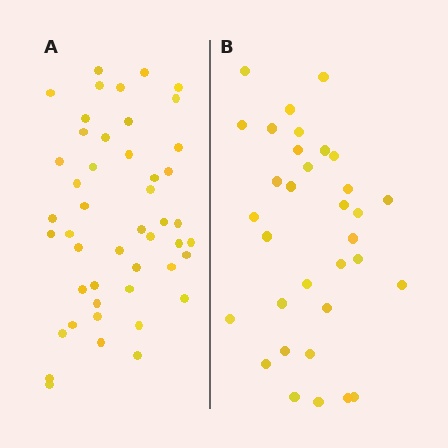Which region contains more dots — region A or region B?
Region A (the left region) has more dots.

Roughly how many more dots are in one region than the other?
Region A has approximately 15 more dots than region B.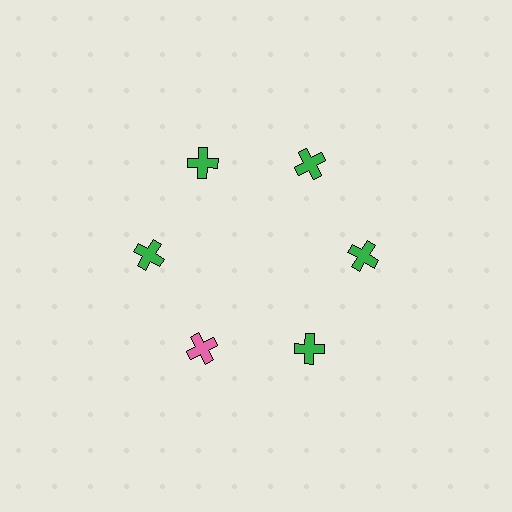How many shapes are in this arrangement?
There are 6 shapes arranged in a ring pattern.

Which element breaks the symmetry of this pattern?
The pink cross at roughly the 7 o'clock position breaks the symmetry. All other shapes are green crosses.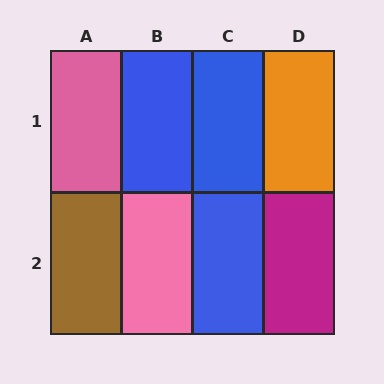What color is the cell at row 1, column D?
Orange.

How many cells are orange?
1 cell is orange.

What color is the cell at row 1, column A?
Pink.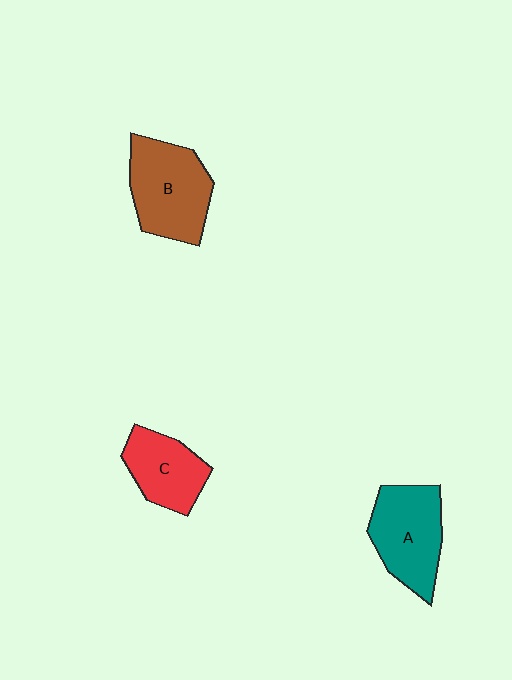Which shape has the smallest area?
Shape C (red).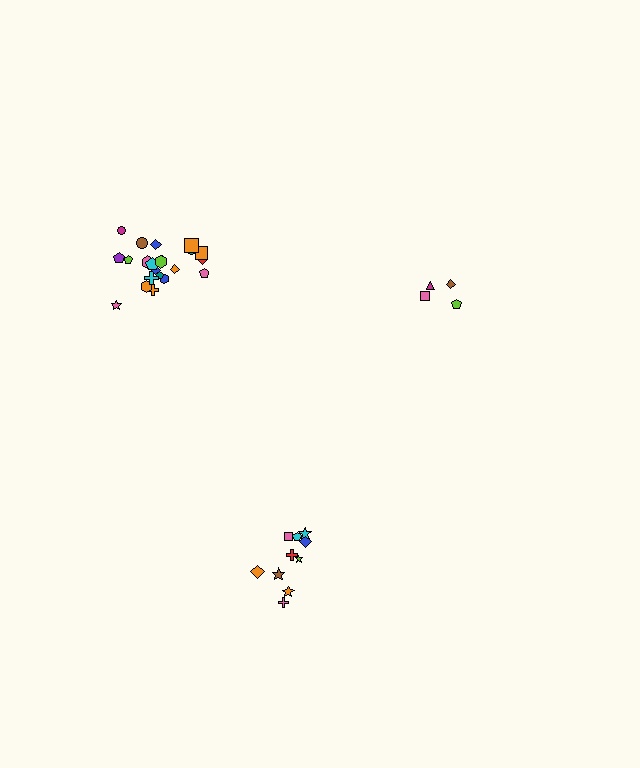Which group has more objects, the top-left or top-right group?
The top-left group.